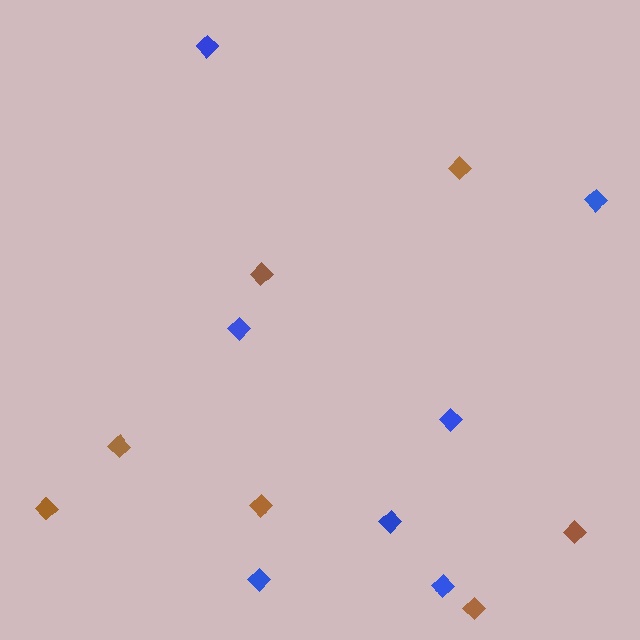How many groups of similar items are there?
There are 2 groups: one group of brown diamonds (7) and one group of blue diamonds (7).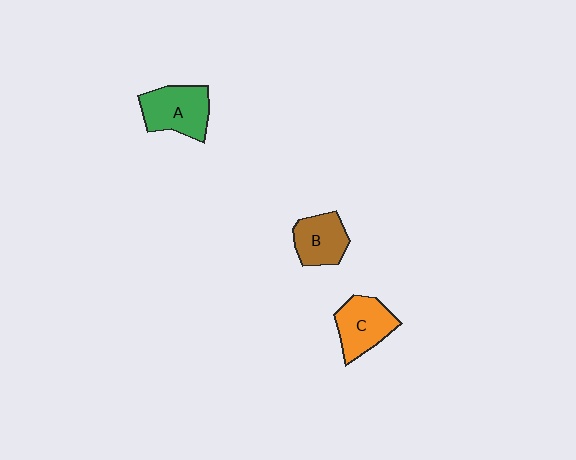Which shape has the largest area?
Shape A (green).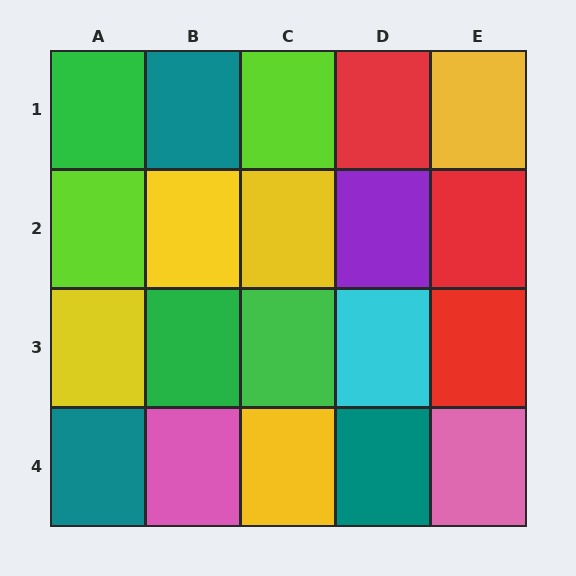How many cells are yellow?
5 cells are yellow.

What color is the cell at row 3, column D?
Cyan.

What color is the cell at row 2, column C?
Yellow.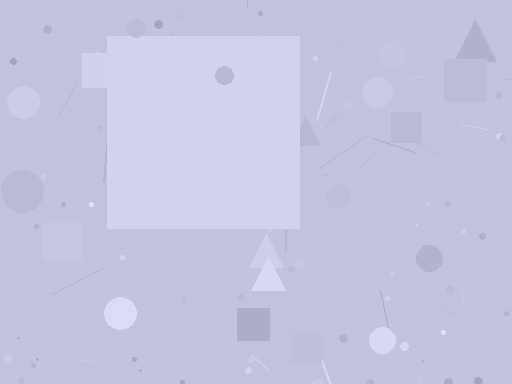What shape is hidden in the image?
A square is hidden in the image.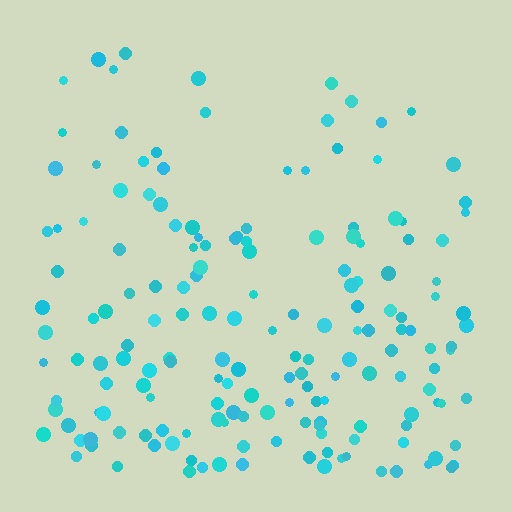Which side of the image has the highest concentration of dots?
The bottom.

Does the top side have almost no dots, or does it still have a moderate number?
Still a moderate number, just noticeably fewer than the bottom.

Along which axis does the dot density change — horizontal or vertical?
Vertical.